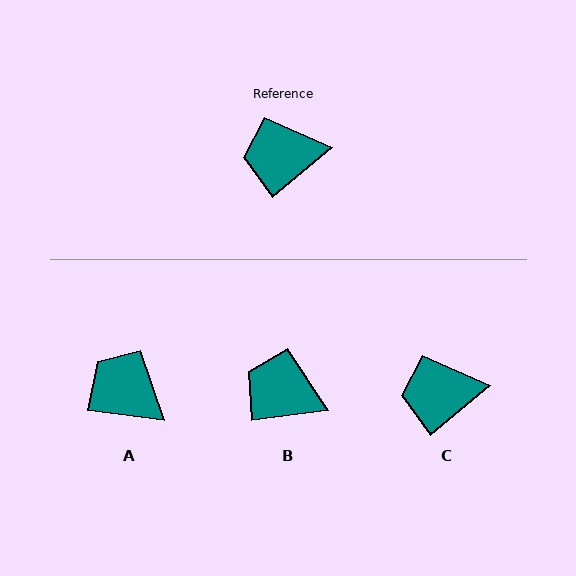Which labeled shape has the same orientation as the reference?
C.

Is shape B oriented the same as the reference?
No, it is off by about 32 degrees.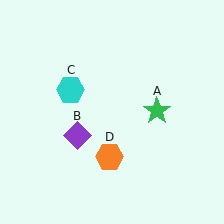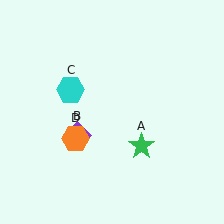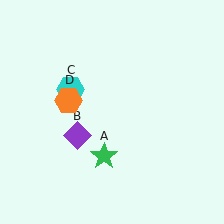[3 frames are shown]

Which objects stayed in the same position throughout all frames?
Purple diamond (object B) and cyan hexagon (object C) remained stationary.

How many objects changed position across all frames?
2 objects changed position: green star (object A), orange hexagon (object D).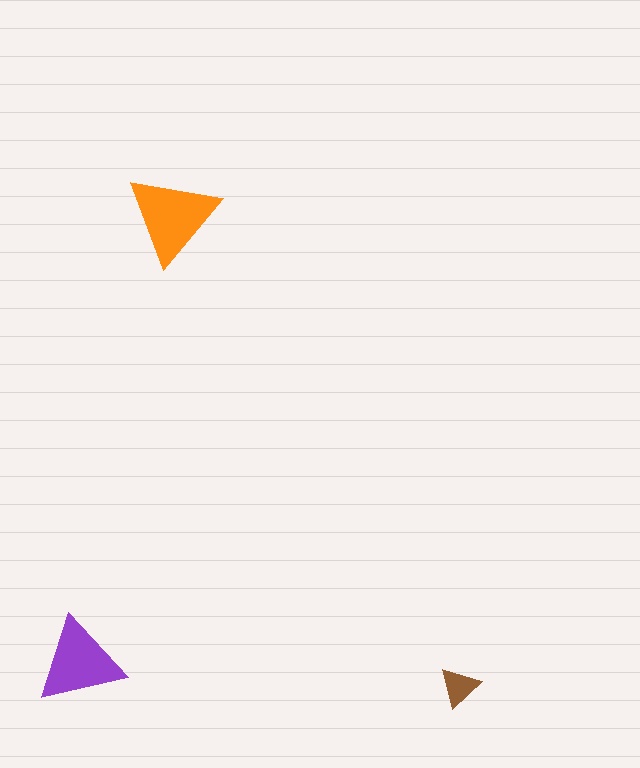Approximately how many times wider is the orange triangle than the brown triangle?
About 2.5 times wider.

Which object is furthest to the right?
The brown triangle is rightmost.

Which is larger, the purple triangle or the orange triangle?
The orange one.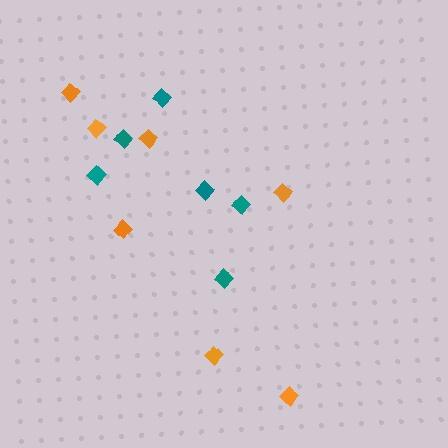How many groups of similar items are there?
There are 2 groups: one group of teal diamonds (6) and one group of orange diamonds (7).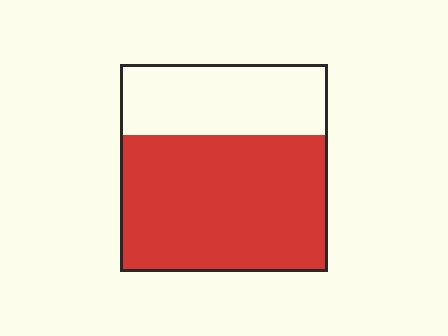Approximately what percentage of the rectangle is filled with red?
Approximately 65%.